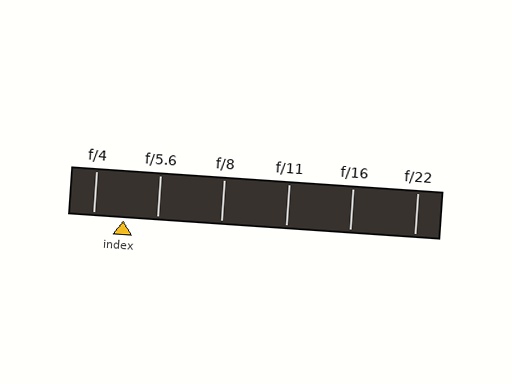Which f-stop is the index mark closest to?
The index mark is closest to f/4.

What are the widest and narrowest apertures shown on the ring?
The widest aperture shown is f/4 and the narrowest is f/22.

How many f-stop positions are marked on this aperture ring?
There are 6 f-stop positions marked.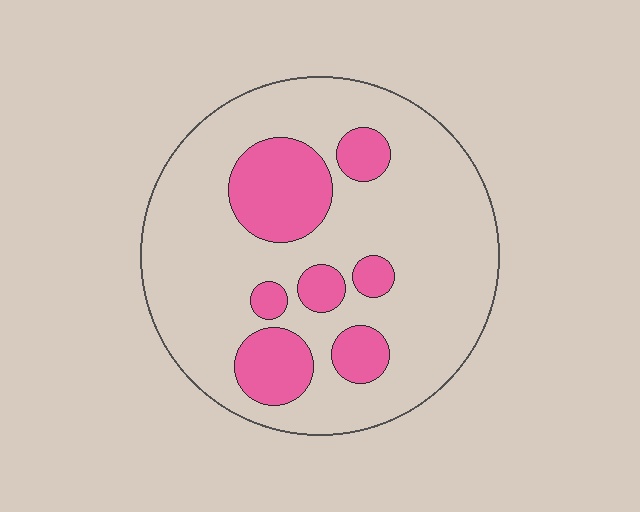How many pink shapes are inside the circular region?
7.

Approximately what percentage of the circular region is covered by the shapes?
Approximately 25%.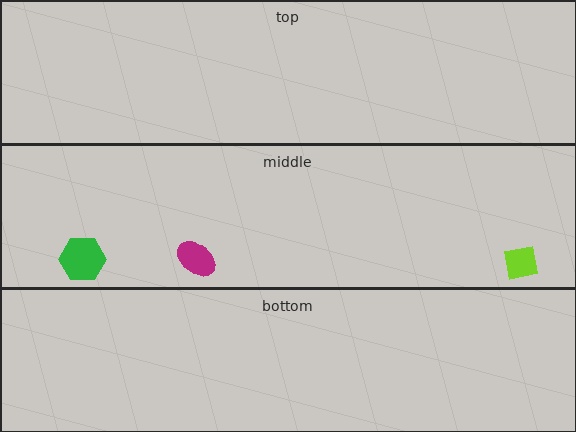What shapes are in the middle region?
The lime square, the magenta ellipse, the green hexagon.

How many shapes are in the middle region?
3.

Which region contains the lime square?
The middle region.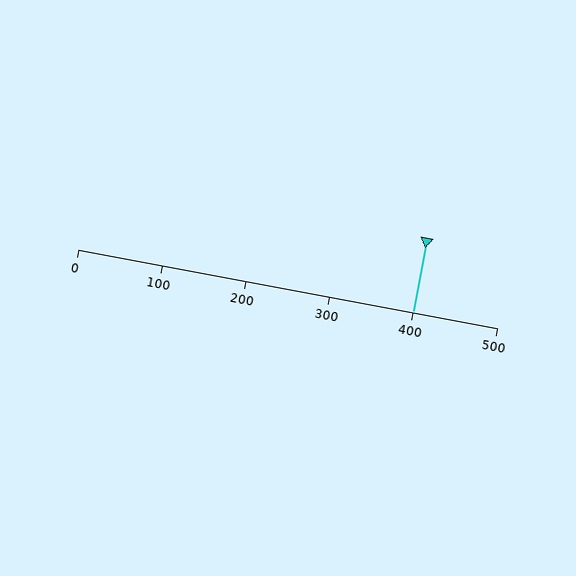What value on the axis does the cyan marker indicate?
The marker indicates approximately 400.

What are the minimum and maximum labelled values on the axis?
The axis runs from 0 to 500.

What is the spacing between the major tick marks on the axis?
The major ticks are spaced 100 apart.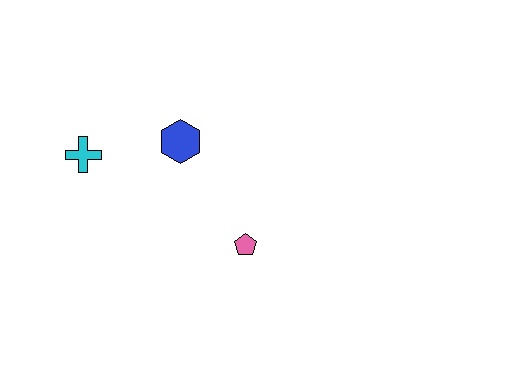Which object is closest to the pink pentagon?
The blue hexagon is closest to the pink pentagon.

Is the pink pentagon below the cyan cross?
Yes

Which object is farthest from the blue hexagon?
The pink pentagon is farthest from the blue hexagon.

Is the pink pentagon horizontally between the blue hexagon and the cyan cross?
No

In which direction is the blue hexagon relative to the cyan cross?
The blue hexagon is to the right of the cyan cross.